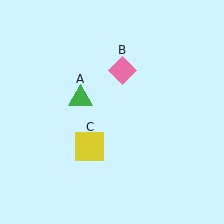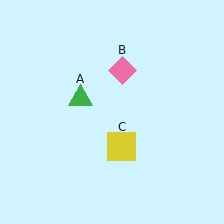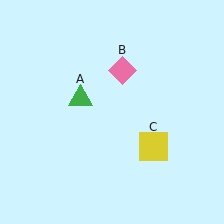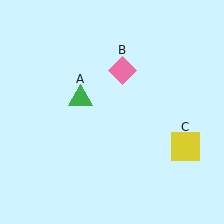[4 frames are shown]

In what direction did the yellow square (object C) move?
The yellow square (object C) moved right.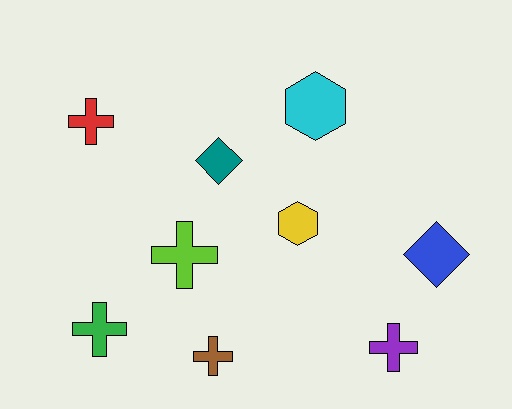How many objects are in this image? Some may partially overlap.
There are 9 objects.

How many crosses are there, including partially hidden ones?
There are 5 crosses.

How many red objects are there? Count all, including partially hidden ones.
There is 1 red object.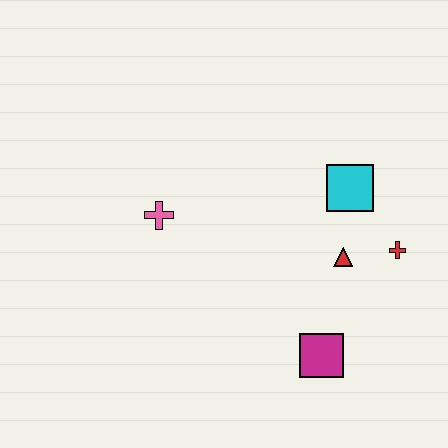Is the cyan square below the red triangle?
No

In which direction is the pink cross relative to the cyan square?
The pink cross is to the left of the cyan square.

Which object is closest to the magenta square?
The red triangle is closest to the magenta square.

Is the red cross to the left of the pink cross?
No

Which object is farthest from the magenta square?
The pink cross is farthest from the magenta square.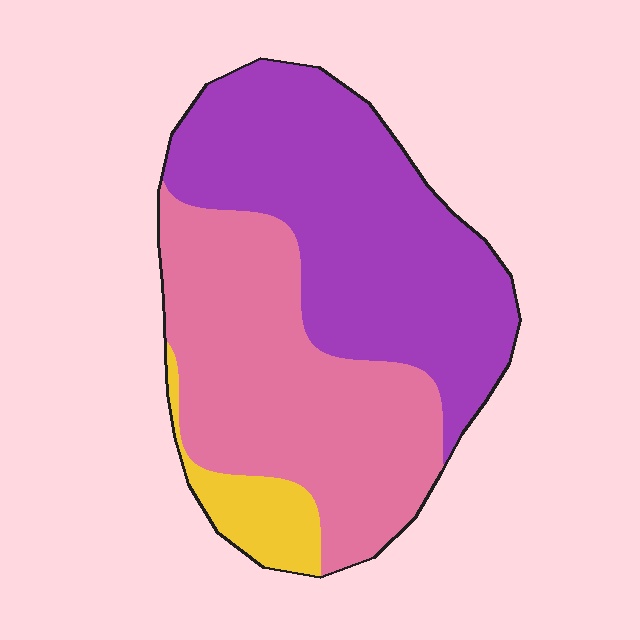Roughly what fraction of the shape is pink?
Pink takes up about two fifths (2/5) of the shape.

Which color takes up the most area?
Purple, at roughly 50%.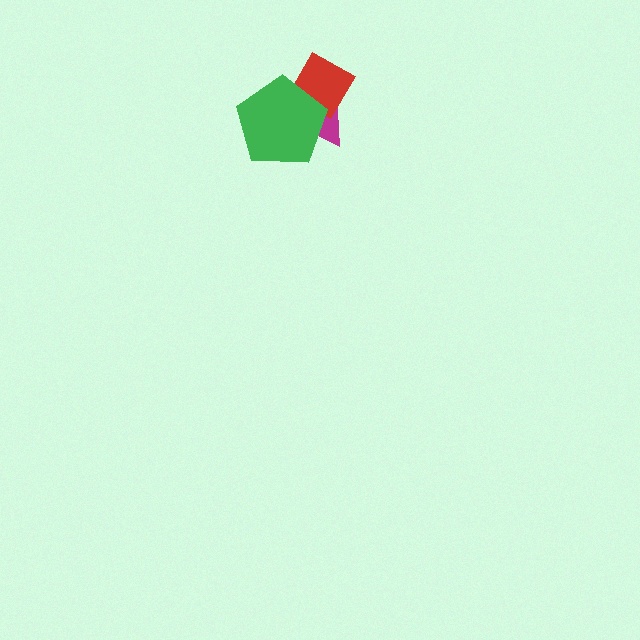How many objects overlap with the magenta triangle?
2 objects overlap with the magenta triangle.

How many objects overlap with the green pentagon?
2 objects overlap with the green pentagon.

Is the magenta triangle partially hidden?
Yes, it is partially covered by another shape.